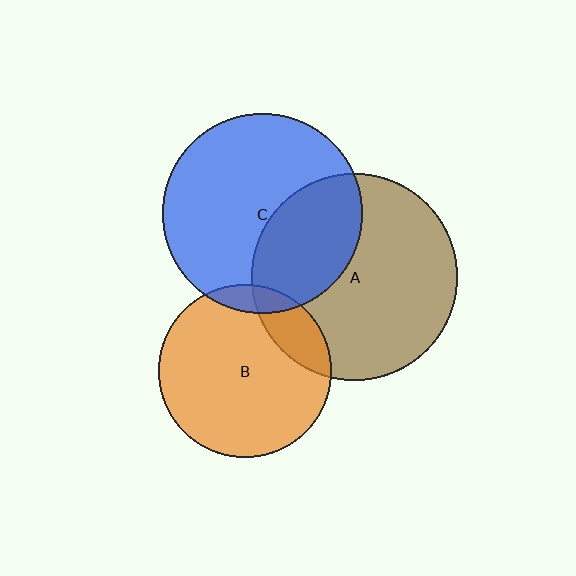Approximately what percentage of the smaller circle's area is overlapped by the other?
Approximately 10%.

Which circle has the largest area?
Circle A (brown).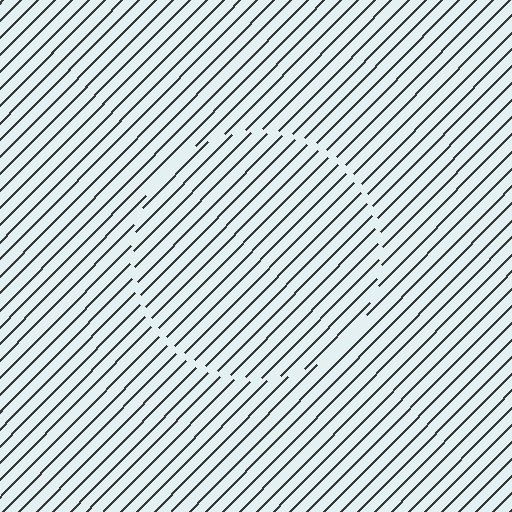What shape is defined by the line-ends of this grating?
An illusory circle. The interior of the shape contains the same grating, shifted by half a period — the contour is defined by the phase discontinuity where line-ends from the inner and outer gratings abut.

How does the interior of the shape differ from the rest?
The interior of the shape contains the same grating, shifted by half a period — the contour is defined by the phase discontinuity where line-ends from the inner and outer gratings abut.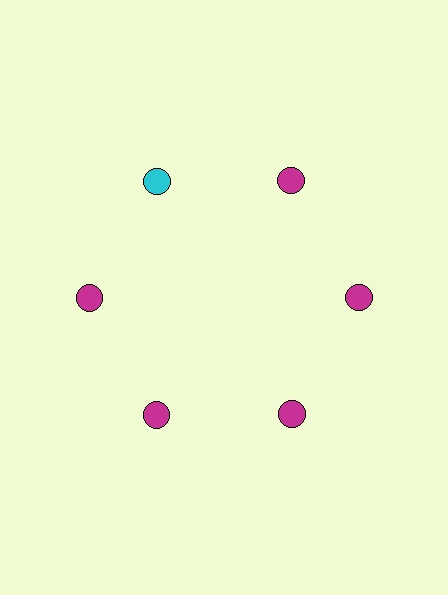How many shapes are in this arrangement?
There are 6 shapes arranged in a ring pattern.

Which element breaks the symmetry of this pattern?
The cyan circle at roughly the 11 o'clock position breaks the symmetry. All other shapes are magenta circles.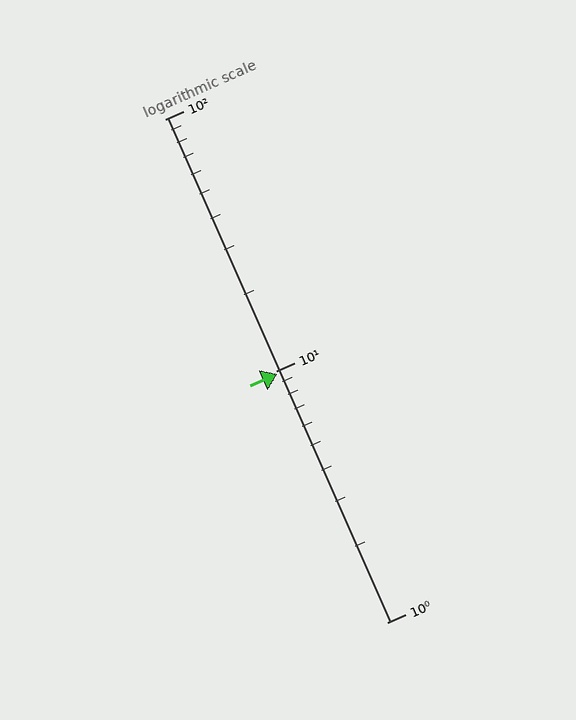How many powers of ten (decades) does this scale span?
The scale spans 2 decades, from 1 to 100.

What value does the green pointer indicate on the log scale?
The pointer indicates approximately 9.7.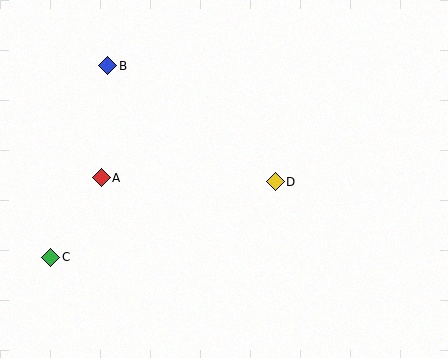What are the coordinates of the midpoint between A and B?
The midpoint between A and B is at (105, 122).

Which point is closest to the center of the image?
Point D at (275, 182) is closest to the center.